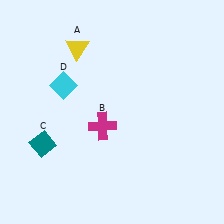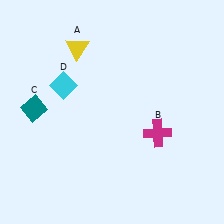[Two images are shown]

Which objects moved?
The objects that moved are: the magenta cross (B), the teal diamond (C).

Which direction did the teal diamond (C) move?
The teal diamond (C) moved up.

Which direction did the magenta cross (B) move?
The magenta cross (B) moved right.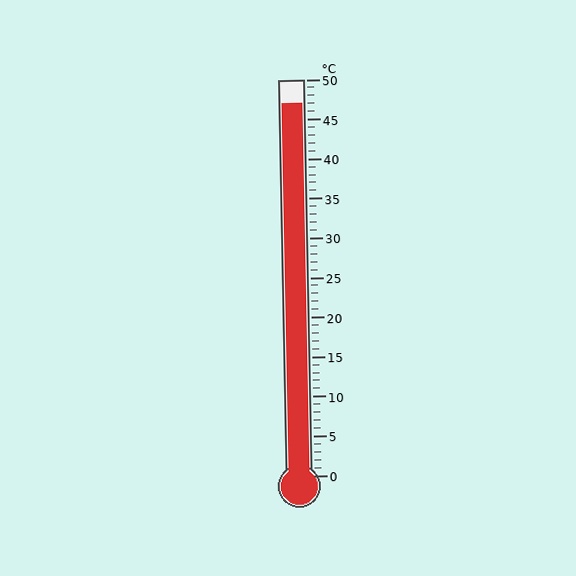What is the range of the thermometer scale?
The thermometer scale ranges from 0°C to 50°C.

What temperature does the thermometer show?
The thermometer shows approximately 47°C.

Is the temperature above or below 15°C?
The temperature is above 15°C.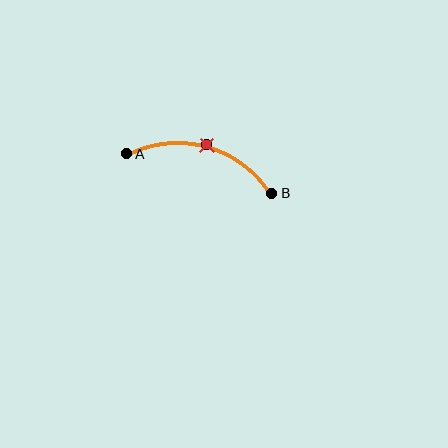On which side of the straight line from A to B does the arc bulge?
The arc bulges above the straight line connecting A and B.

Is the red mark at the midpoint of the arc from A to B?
Yes. The red mark lies on the arc at equal arc-length from both A and B — it is the arc midpoint.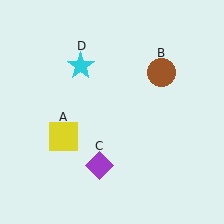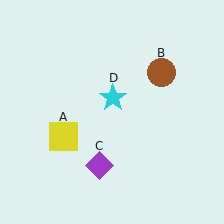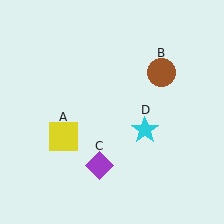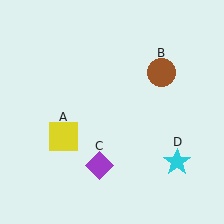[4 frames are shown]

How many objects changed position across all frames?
1 object changed position: cyan star (object D).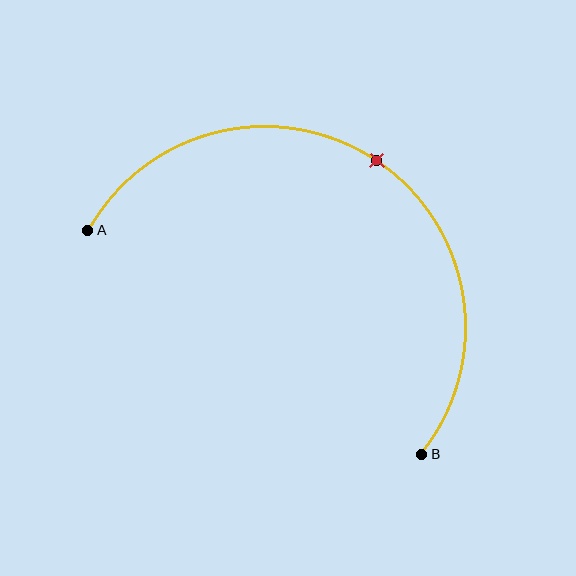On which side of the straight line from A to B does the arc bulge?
The arc bulges above and to the right of the straight line connecting A and B.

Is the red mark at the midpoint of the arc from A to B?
Yes. The red mark lies on the arc at equal arc-length from both A and B — it is the arc midpoint.